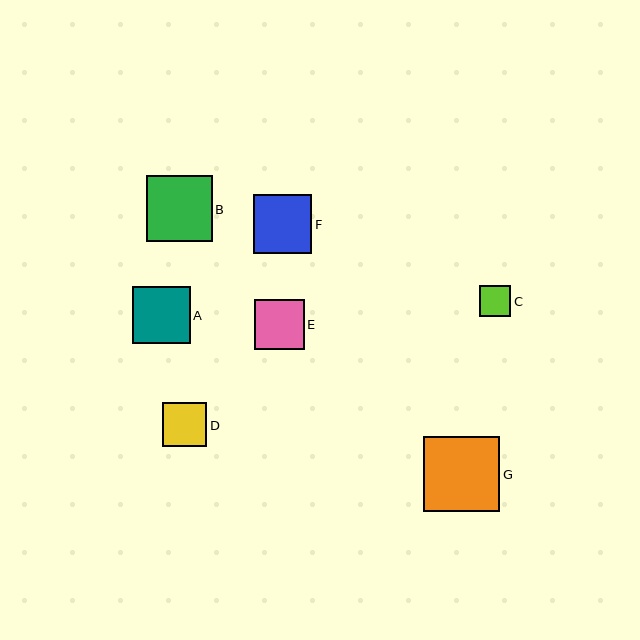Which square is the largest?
Square G is the largest with a size of approximately 76 pixels.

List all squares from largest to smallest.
From largest to smallest: G, B, F, A, E, D, C.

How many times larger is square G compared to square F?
Square G is approximately 1.3 times the size of square F.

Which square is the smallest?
Square C is the smallest with a size of approximately 31 pixels.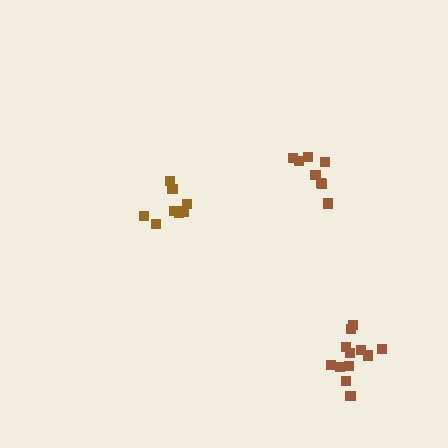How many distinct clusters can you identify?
There are 3 distinct clusters.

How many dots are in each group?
Group 1: 8 dots, Group 2: 8 dots, Group 3: 12 dots (28 total).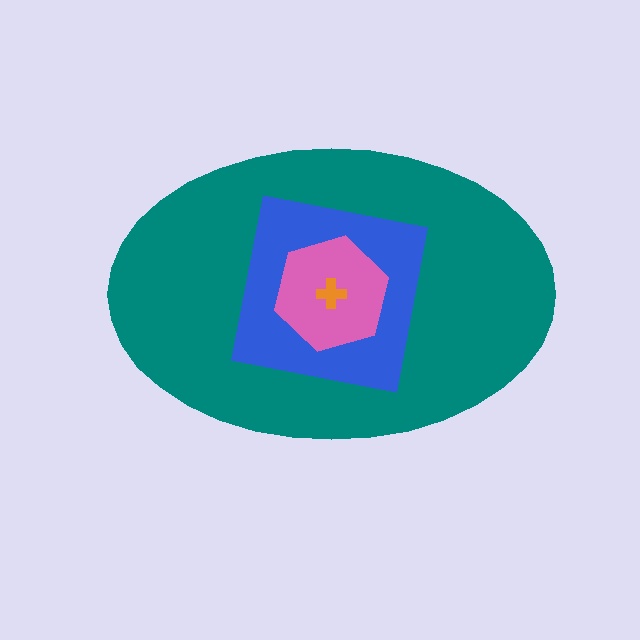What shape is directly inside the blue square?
The pink hexagon.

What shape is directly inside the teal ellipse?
The blue square.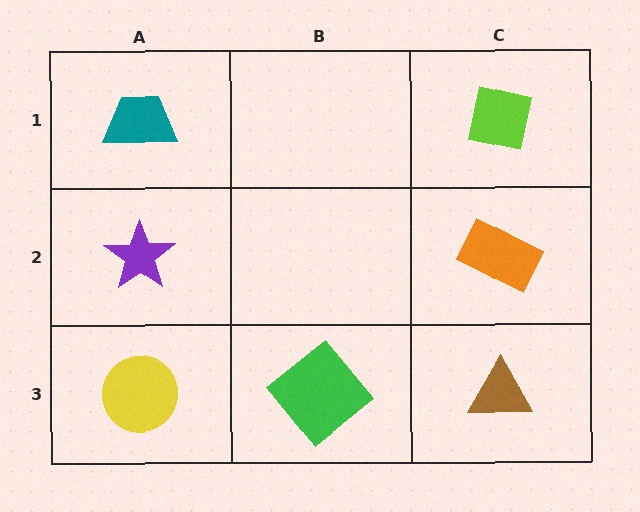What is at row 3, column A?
A yellow circle.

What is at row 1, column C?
A lime square.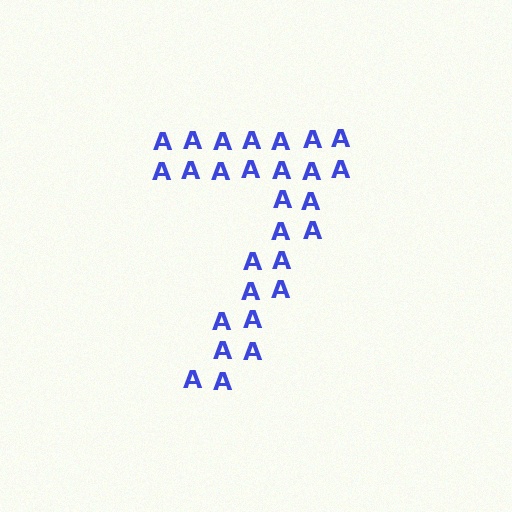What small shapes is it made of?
It is made of small letter A's.